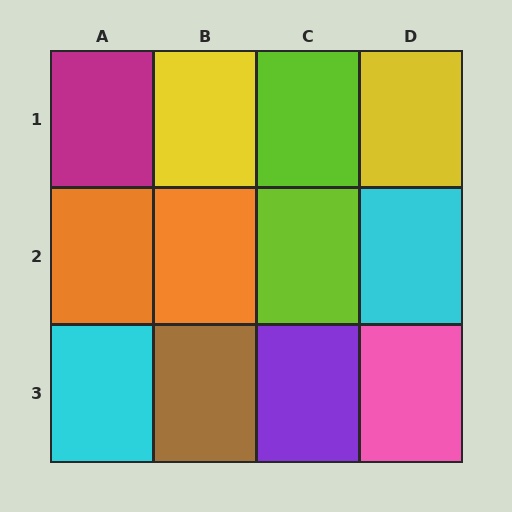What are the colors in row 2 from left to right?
Orange, orange, lime, cyan.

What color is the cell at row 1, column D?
Yellow.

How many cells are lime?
2 cells are lime.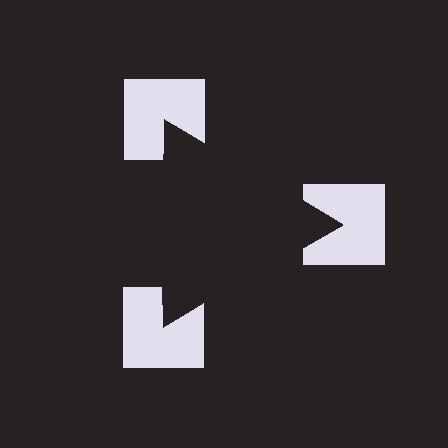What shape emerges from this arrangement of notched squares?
An illusory triangle — its edges are inferred from the aligned wedge cuts in the notched squares, not physically drawn.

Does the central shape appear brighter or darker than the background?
It typically appears slightly darker than the background, even though no actual brightness change is drawn.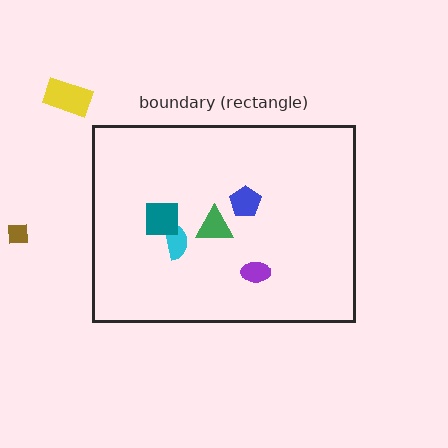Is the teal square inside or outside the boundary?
Inside.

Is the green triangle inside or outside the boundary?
Inside.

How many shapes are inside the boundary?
5 inside, 2 outside.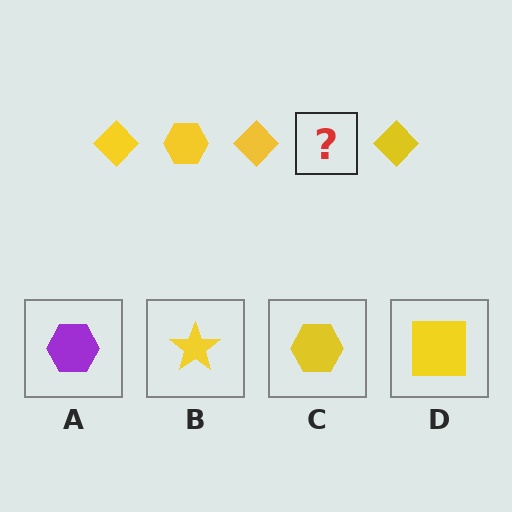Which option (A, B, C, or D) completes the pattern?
C.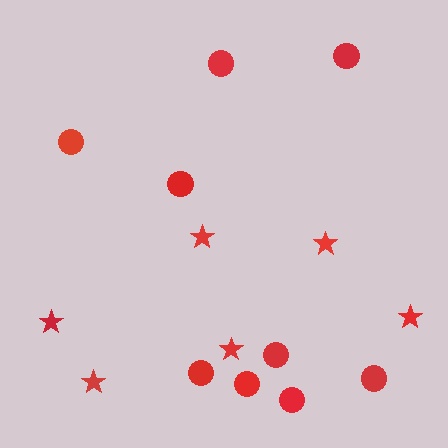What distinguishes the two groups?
There are 2 groups: one group of circles (9) and one group of stars (6).